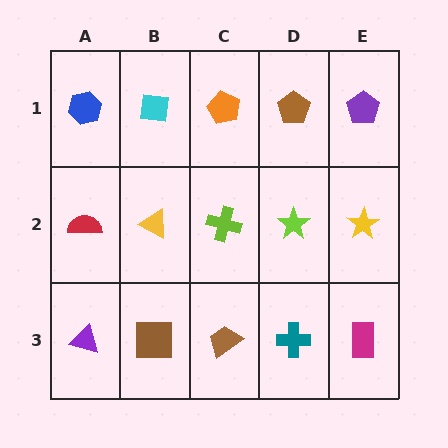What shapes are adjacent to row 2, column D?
A brown pentagon (row 1, column D), a teal cross (row 3, column D), a lime cross (row 2, column C), a yellow star (row 2, column E).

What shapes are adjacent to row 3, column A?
A red semicircle (row 2, column A), a brown square (row 3, column B).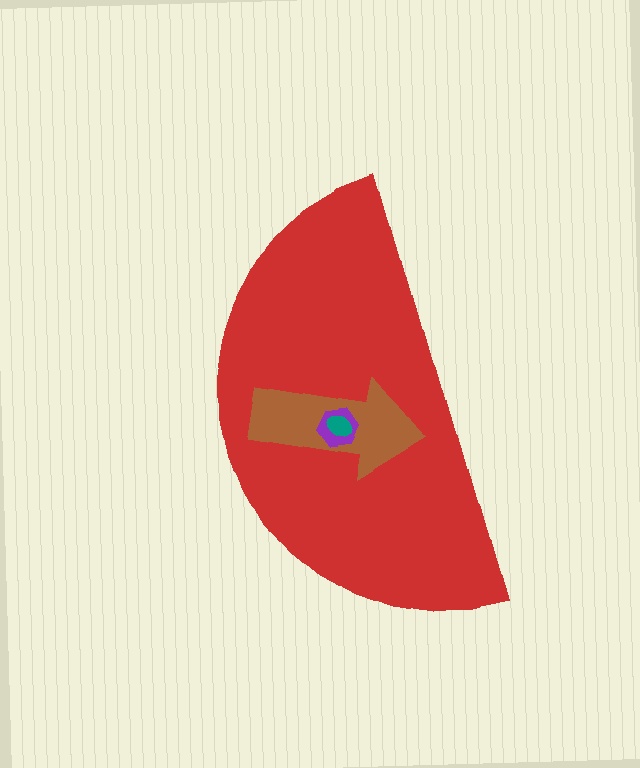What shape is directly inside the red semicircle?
The brown arrow.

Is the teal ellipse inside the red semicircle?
Yes.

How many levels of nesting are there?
4.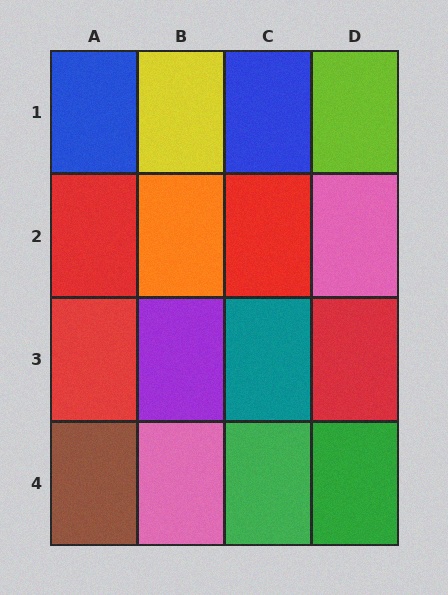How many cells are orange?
1 cell is orange.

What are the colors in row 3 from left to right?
Red, purple, teal, red.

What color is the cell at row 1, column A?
Blue.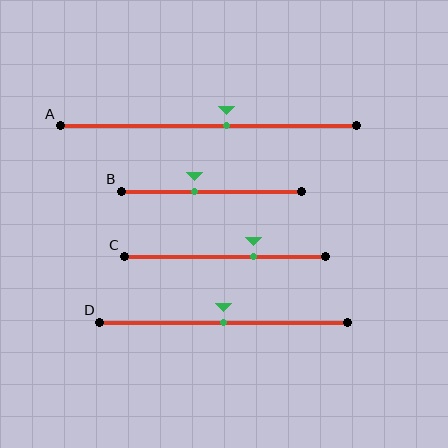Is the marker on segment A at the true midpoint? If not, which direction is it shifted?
No, the marker on segment A is shifted to the right by about 6% of the segment length.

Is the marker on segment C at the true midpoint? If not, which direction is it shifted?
No, the marker on segment C is shifted to the right by about 14% of the segment length.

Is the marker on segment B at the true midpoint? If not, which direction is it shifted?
No, the marker on segment B is shifted to the left by about 9% of the segment length.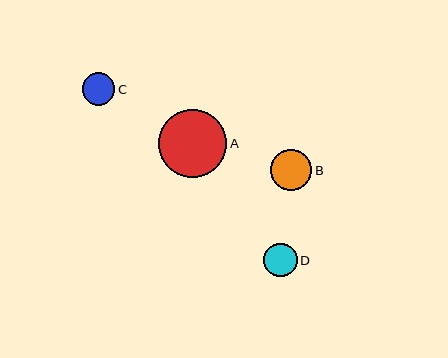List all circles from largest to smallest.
From largest to smallest: A, B, D, C.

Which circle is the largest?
Circle A is the largest with a size of approximately 68 pixels.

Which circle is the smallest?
Circle C is the smallest with a size of approximately 32 pixels.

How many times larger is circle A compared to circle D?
Circle A is approximately 2.0 times the size of circle D.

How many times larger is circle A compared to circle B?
Circle A is approximately 1.6 times the size of circle B.